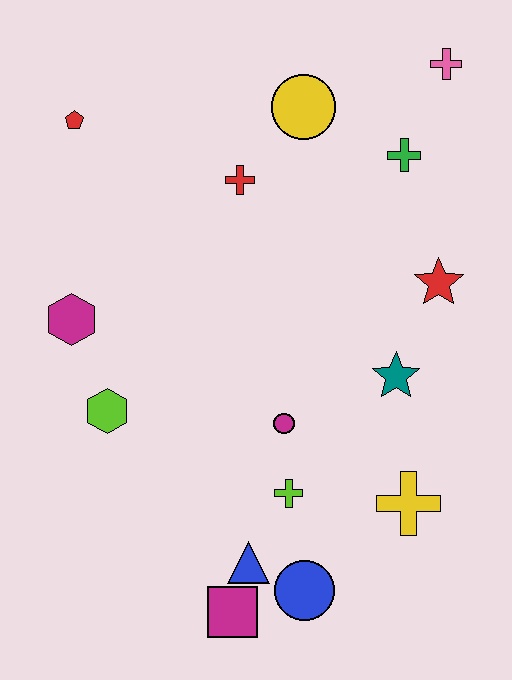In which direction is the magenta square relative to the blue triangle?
The magenta square is below the blue triangle.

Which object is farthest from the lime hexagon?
The pink cross is farthest from the lime hexagon.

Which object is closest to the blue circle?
The blue triangle is closest to the blue circle.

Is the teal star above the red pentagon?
No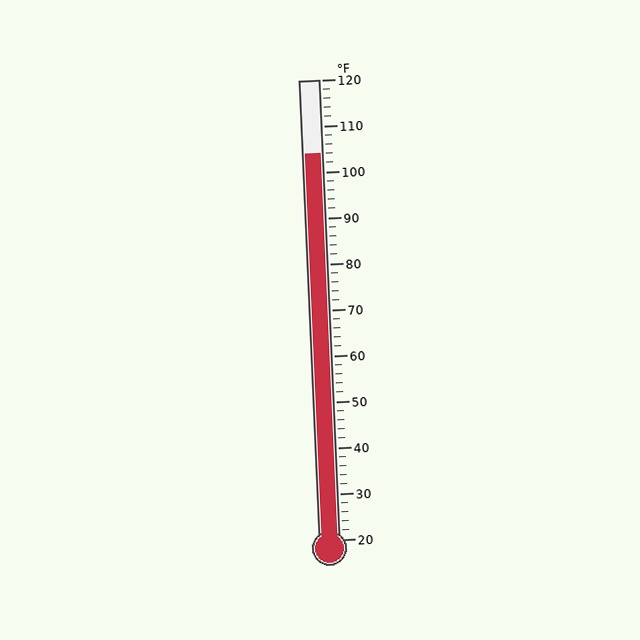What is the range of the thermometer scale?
The thermometer scale ranges from 20°F to 120°F.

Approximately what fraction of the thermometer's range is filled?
The thermometer is filled to approximately 85% of its range.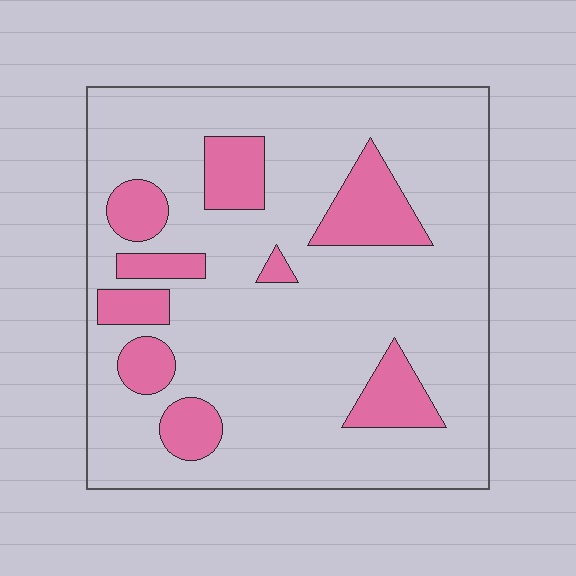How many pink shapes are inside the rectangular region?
9.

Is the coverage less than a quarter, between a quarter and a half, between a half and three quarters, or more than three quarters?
Less than a quarter.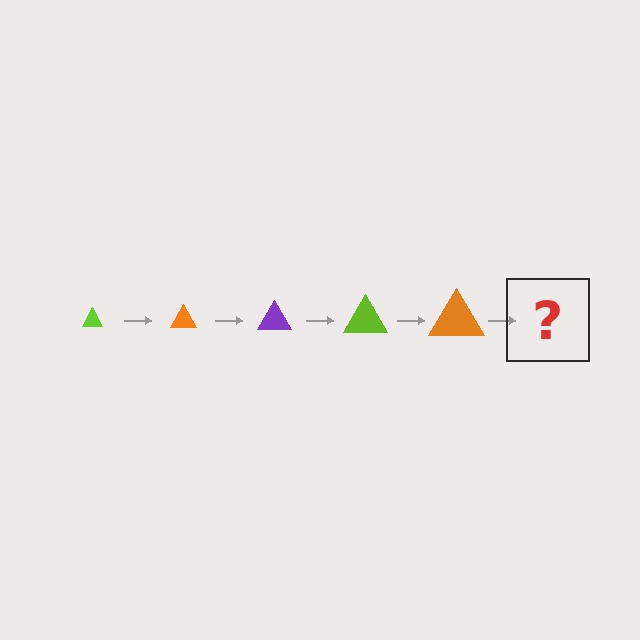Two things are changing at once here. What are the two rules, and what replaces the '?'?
The two rules are that the triangle grows larger each step and the color cycles through lime, orange, and purple. The '?' should be a purple triangle, larger than the previous one.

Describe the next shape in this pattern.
It should be a purple triangle, larger than the previous one.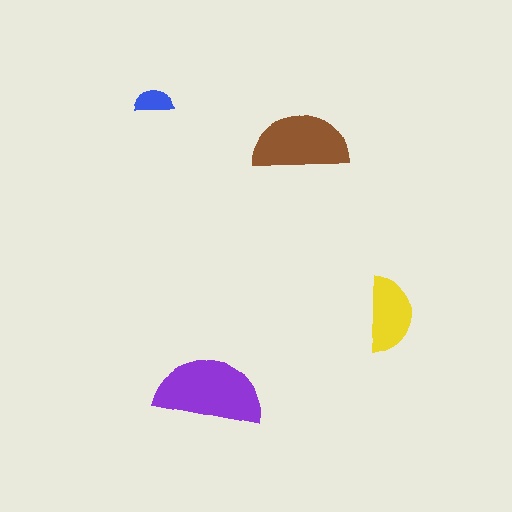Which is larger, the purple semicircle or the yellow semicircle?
The purple one.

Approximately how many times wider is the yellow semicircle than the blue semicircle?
About 2 times wider.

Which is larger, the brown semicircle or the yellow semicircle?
The brown one.